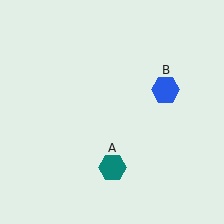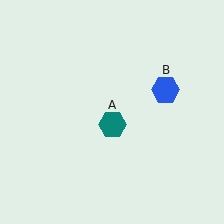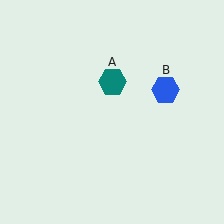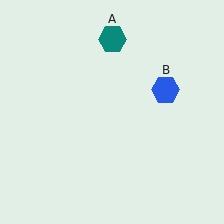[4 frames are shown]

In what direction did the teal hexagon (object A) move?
The teal hexagon (object A) moved up.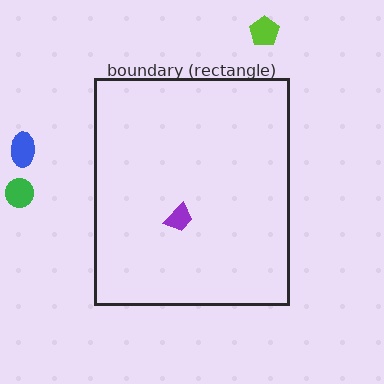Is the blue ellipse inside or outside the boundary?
Outside.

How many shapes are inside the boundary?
1 inside, 3 outside.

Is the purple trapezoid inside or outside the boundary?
Inside.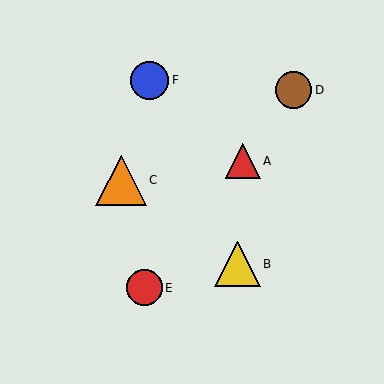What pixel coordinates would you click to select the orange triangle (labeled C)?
Click at (121, 181) to select the orange triangle C.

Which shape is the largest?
The orange triangle (labeled C) is the largest.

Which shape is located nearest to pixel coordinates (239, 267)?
The yellow triangle (labeled B) at (237, 264) is nearest to that location.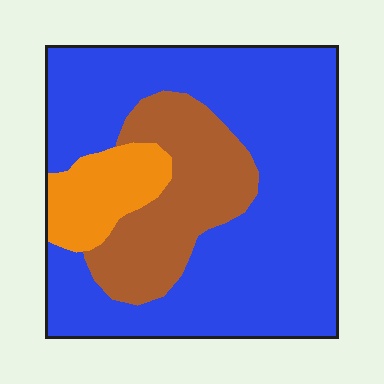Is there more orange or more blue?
Blue.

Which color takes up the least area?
Orange, at roughly 10%.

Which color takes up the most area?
Blue, at roughly 65%.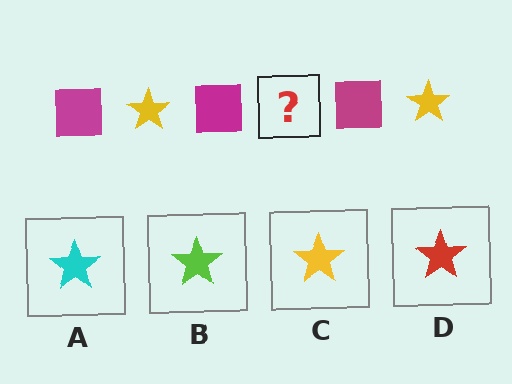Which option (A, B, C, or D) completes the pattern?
C.